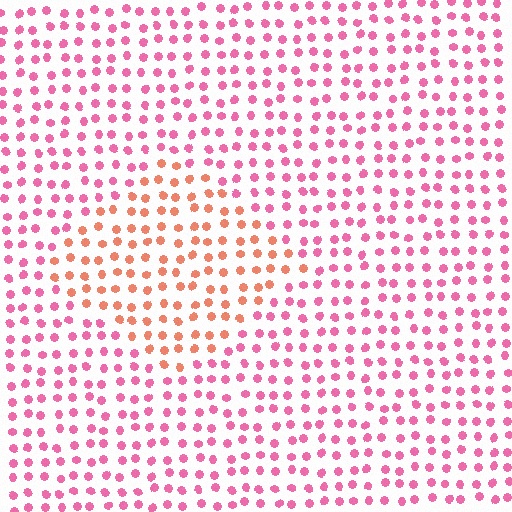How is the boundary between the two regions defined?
The boundary is defined purely by a slight shift in hue (about 41 degrees). Spacing, size, and orientation are identical on both sides.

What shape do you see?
I see a diamond.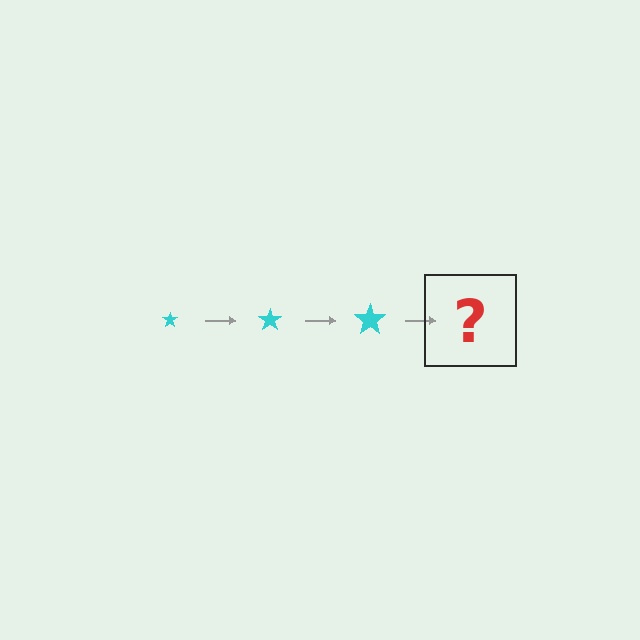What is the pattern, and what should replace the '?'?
The pattern is that the star gets progressively larger each step. The '?' should be a cyan star, larger than the previous one.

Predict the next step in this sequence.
The next step is a cyan star, larger than the previous one.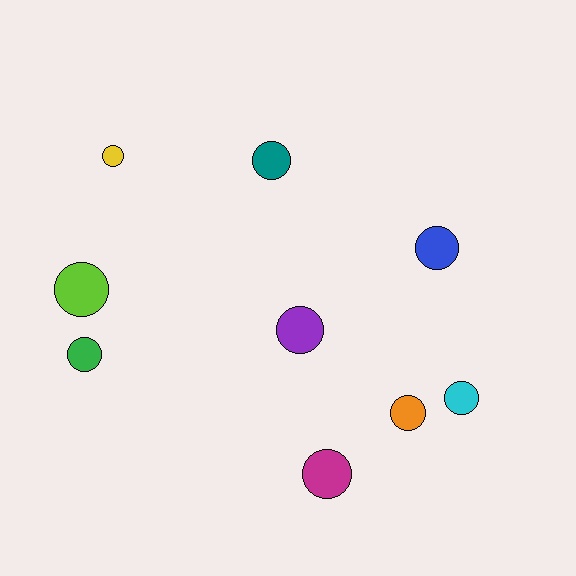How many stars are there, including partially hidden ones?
There are no stars.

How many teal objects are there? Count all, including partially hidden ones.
There is 1 teal object.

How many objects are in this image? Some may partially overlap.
There are 9 objects.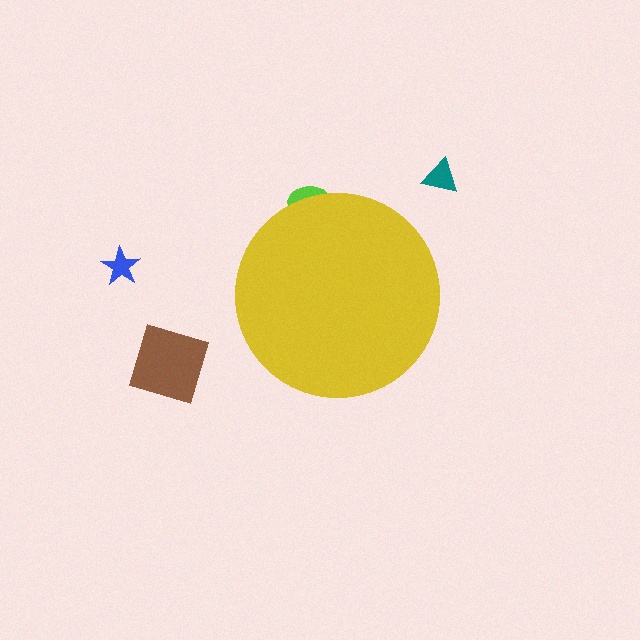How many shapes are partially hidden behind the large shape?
1 shape is partially hidden.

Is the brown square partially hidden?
No, the brown square is fully visible.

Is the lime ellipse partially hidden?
Yes, the lime ellipse is partially hidden behind the yellow circle.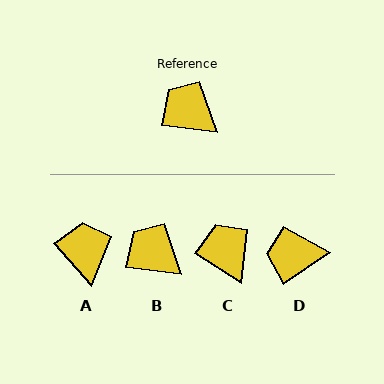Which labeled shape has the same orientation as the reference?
B.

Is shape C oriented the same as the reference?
No, it is off by about 25 degrees.